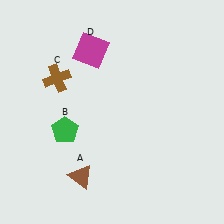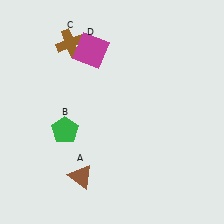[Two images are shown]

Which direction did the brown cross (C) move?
The brown cross (C) moved up.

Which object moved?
The brown cross (C) moved up.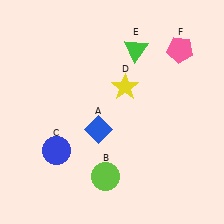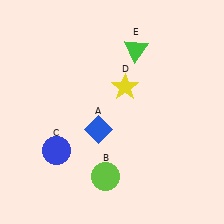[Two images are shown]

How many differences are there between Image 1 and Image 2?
There is 1 difference between the two images.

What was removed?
The pink pentagon (F) was removed in Image 2.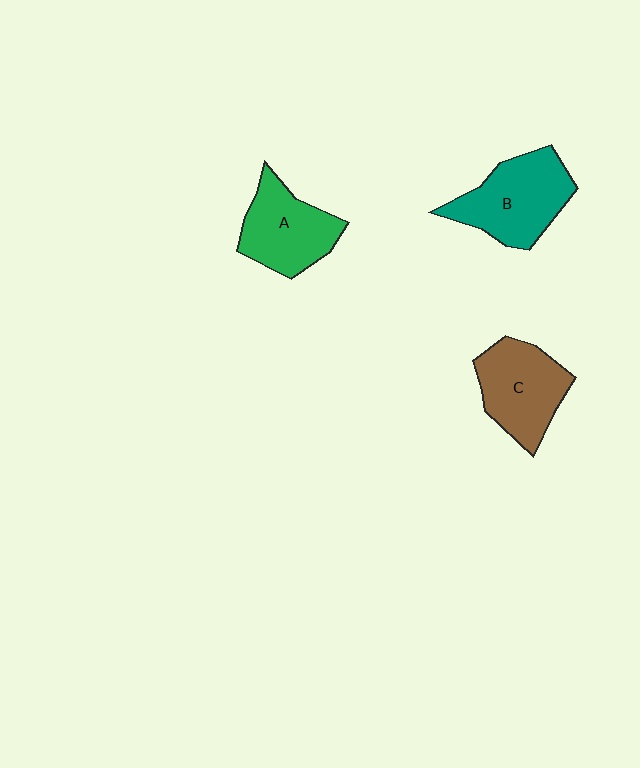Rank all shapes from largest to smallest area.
From largest to smallest: B (teal), C (brown), A (green).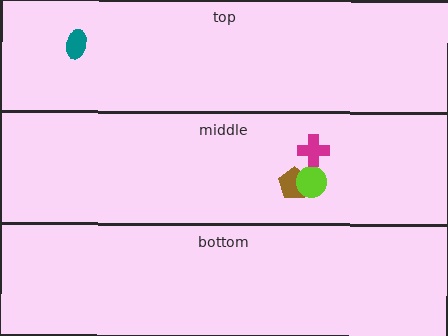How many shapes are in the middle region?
3.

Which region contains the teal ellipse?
The top region.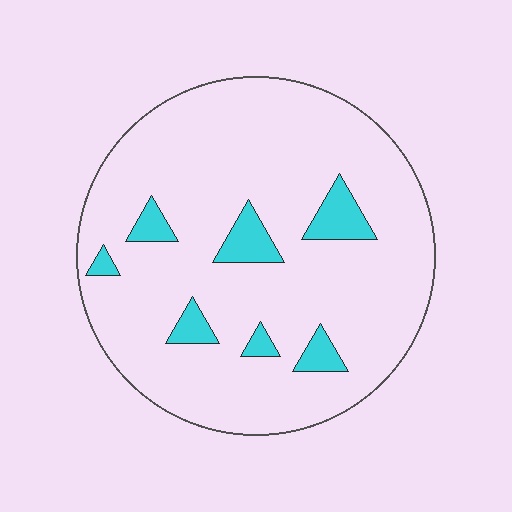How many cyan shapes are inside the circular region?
7.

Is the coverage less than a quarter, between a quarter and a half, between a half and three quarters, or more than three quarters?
Less than a quarter.